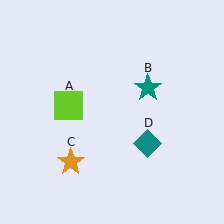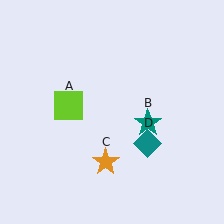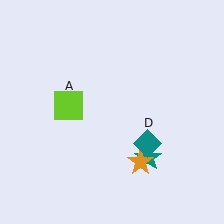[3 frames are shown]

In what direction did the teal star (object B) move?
The teal star (object B) moved down.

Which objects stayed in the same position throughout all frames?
Lime square (object A) and teal diamond (object D) remained stationary.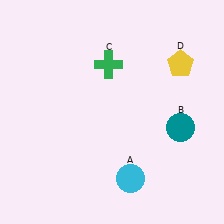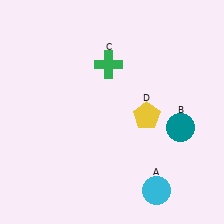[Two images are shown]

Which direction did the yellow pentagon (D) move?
The yellow pentagon (D) moved down.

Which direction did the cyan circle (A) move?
The cyan circle (A) moved right.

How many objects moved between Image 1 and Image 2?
2 objects moved between the two images.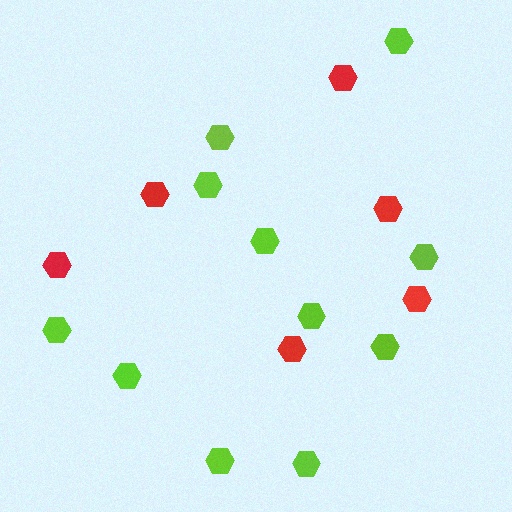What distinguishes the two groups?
There are 2 groups: one group of red hexagons (6) and one group of lime hexagons (11).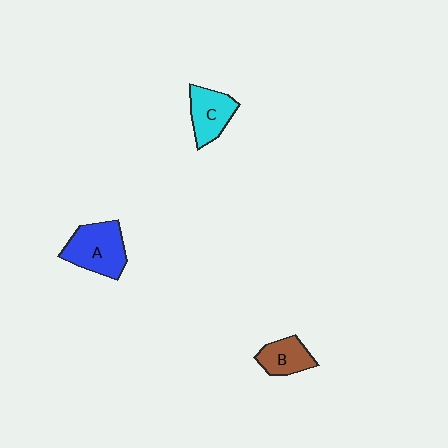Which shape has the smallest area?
Shape B (brown).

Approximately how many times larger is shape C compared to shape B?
Approximately 1.2 times.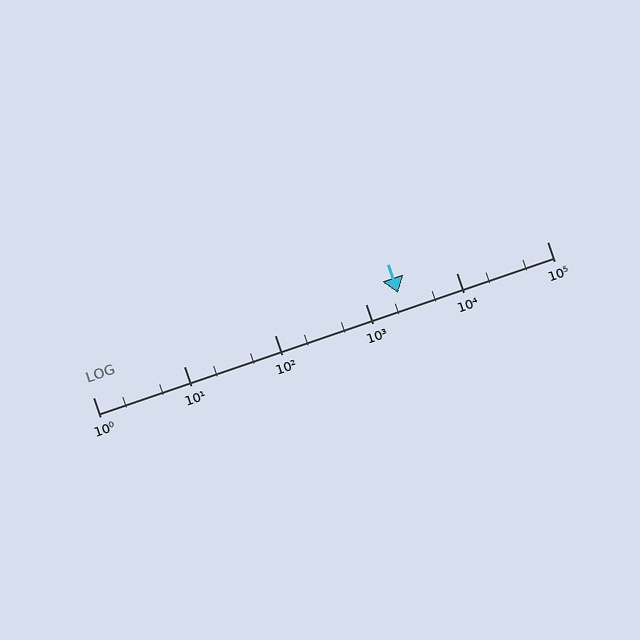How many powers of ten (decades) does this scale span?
The scale spans 5 decades, from 1 to 100000.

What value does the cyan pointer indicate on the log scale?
The pointer indicates approximately 2300.